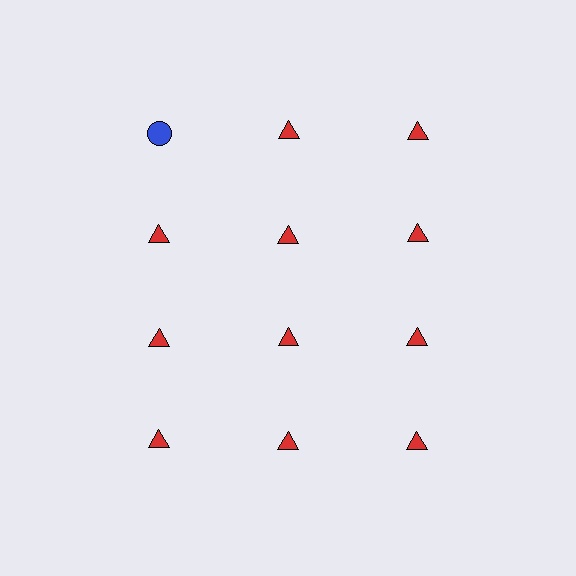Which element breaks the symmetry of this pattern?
The blue circle in the top row, leftmost column breaks the symmetry. All other shapes are red triangles.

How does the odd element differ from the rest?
It differs in both color (blue instead of red) and shape (circle instead of triangle).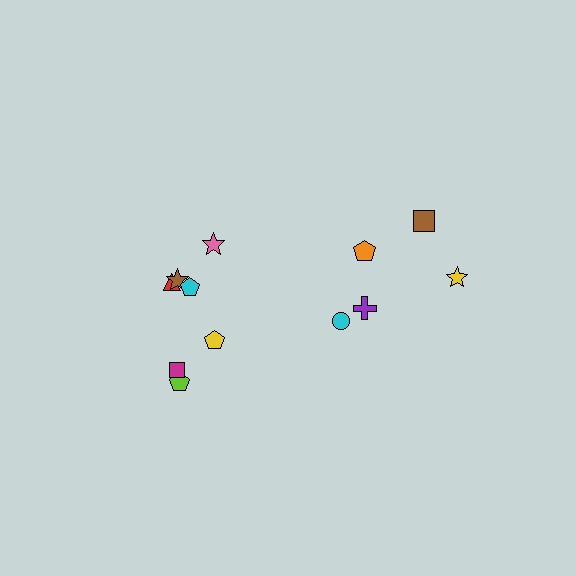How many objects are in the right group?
There are 5 objects.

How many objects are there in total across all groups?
There are 12 objects.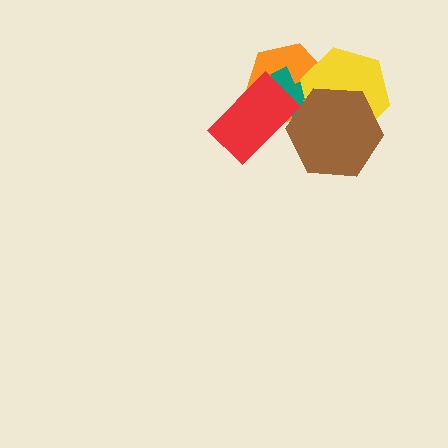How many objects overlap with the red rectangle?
2 objects overlap with the red rectangle.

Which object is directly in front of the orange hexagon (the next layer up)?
The teal cross is directly in front of the orange hexagon.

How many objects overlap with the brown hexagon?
3 objects overlap with the brown hexagon.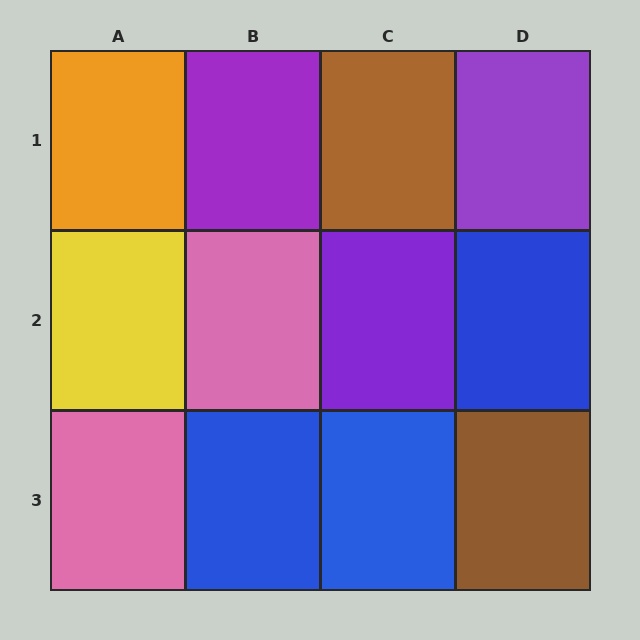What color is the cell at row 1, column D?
Purple.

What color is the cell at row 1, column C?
Brown.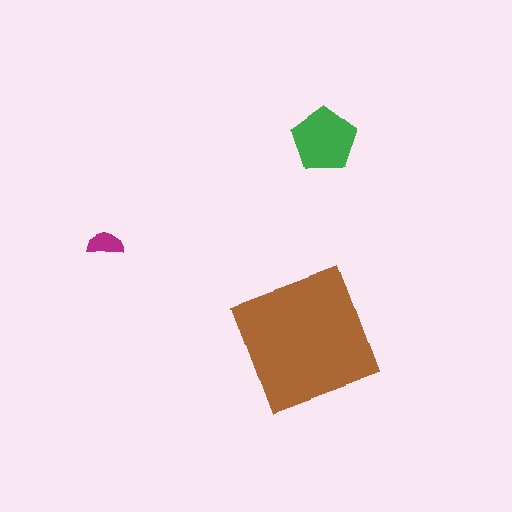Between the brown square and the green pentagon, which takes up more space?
The brown square.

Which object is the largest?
The brown square.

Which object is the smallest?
The magenta semicircle.